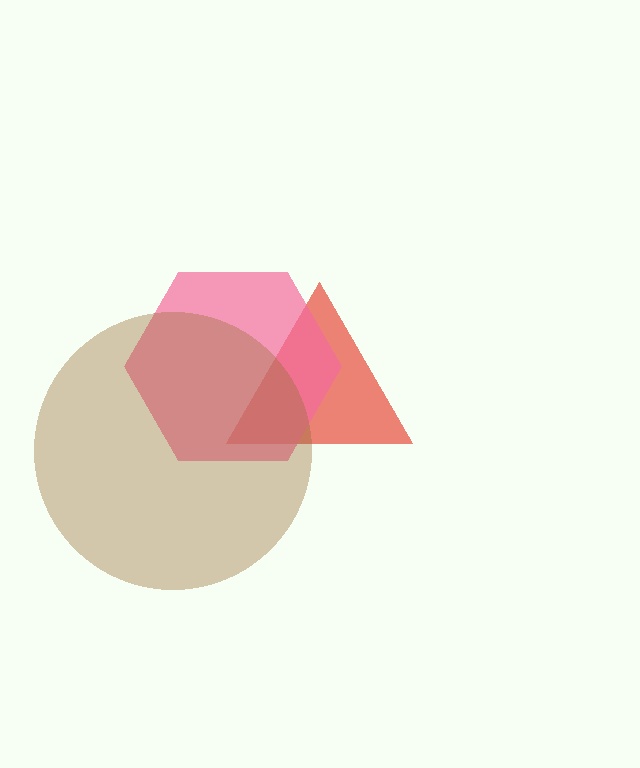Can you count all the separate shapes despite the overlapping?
Yes, there are 3 separate shapes.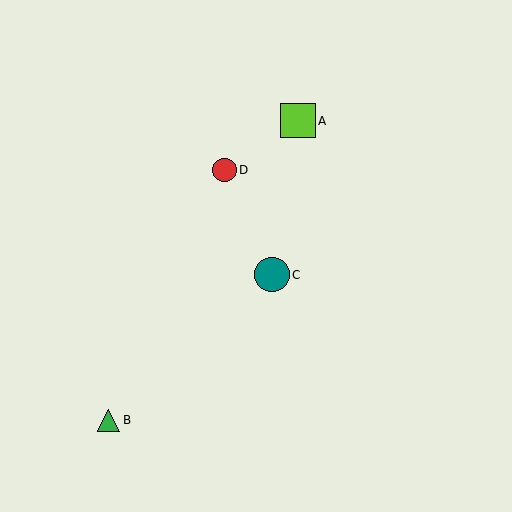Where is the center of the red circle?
The center of the red circle is at (225, 170).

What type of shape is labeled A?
Shape A is a lime square.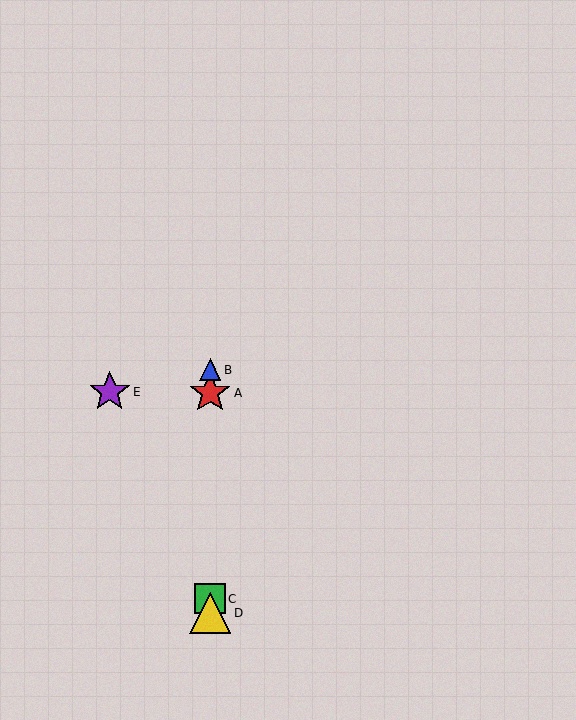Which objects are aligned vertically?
Objects A, B, C, D are aligned vertically.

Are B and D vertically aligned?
Yes, both are at x≈210.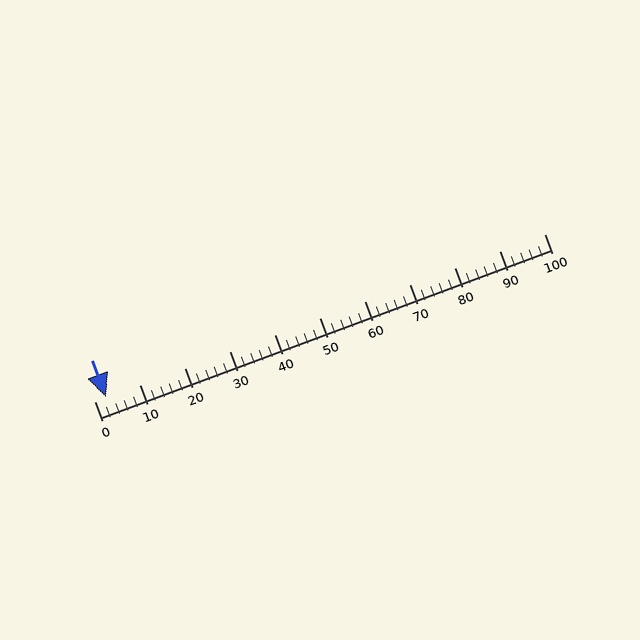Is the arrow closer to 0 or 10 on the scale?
The arrow is closer to 0.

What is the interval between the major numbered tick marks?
The major tick marks are spaced 10 units apart.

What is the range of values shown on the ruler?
The ruler shows values from 0 to 100.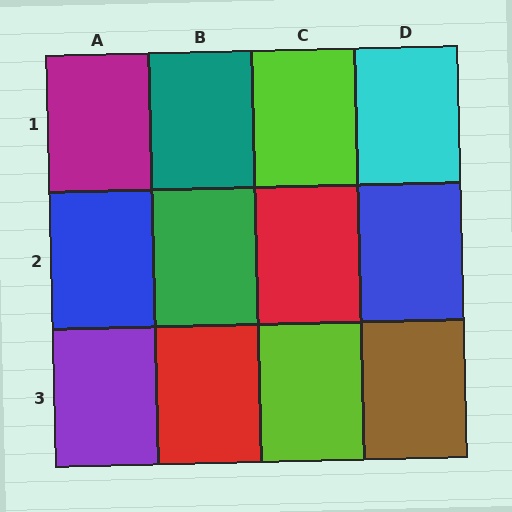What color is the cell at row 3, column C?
Lime.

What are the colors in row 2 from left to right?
Blue, green, red, blue.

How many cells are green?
1 cell is green.